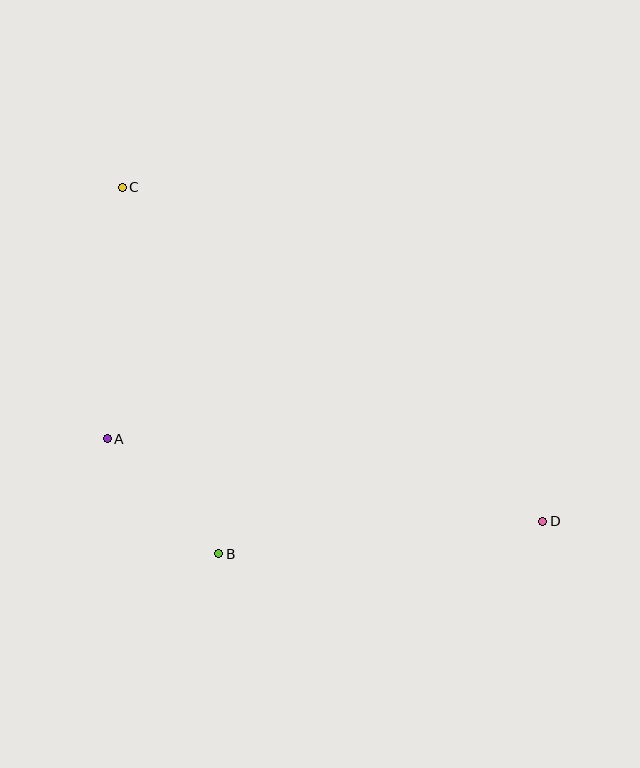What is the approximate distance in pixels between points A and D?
The distance between A and D is approximately 443 pixels.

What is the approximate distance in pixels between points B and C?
The distance between B and C is approximately 379 pixels.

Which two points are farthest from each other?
Points C and D are farthest from each other.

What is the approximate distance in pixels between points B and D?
The distance between B and D is approximately 325 pixels.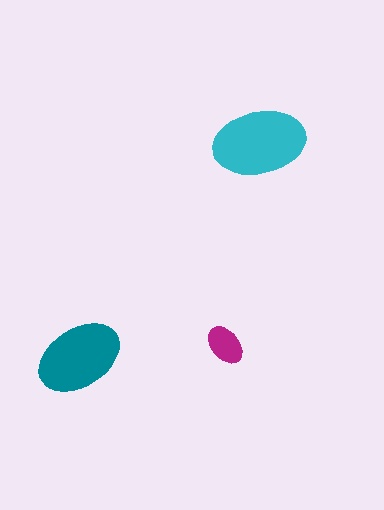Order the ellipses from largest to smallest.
the cyan one, the teal one, the magenta one.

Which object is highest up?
The cyan ellipse is topmost.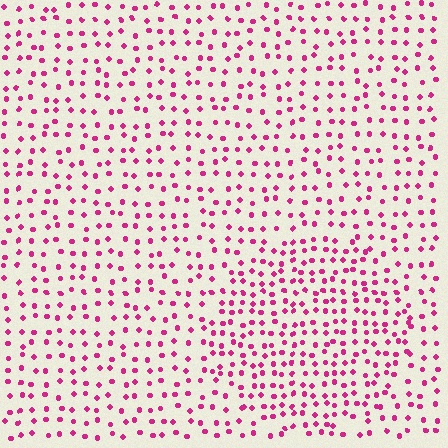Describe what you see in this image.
The image contains small magenta elements arranged at two different densities. A circle-shaped region is visible where the elements are more densely packed than the surrounding area.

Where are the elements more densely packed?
The elements are more densely packed inside the circle boundary.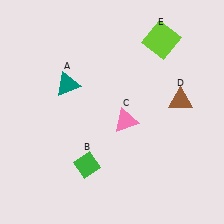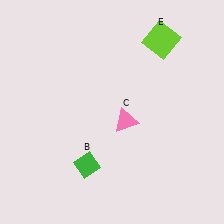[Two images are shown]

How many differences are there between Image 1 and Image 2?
There are 2 differences between the two images.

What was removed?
The teal triangle (A), the brown triangle (D) were removed in Image 2.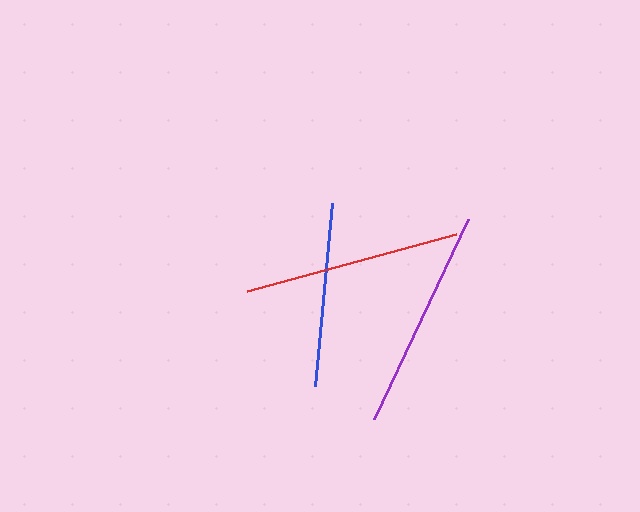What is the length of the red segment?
The red segment is approximately 216 pixels long.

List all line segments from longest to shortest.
From longest to shortest: purple, red, blue.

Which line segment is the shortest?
The blue line is the shortest at approximately 184 pixels.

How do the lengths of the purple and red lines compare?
The purple and red lines are approximately the same length.